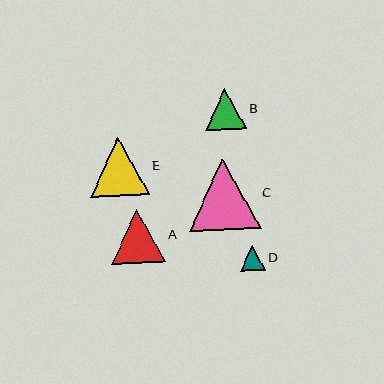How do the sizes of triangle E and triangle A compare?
Triangle E and triangle A are approximately the same size.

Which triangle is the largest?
Triangle C is the largest with a size of approximately 72 pixels.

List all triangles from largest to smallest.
From largest to smallest: C, E, A, B, D.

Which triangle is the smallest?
Triangle D is the smallest with a size of approximately 25 pixels.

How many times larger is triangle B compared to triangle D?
Triangle B is approximately 1.6 times the size of triangle D.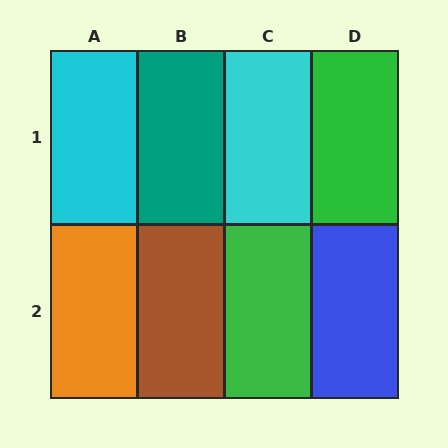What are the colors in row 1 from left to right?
Cyan, teal, cyan, green.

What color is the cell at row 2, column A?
Orange.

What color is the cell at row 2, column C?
Green.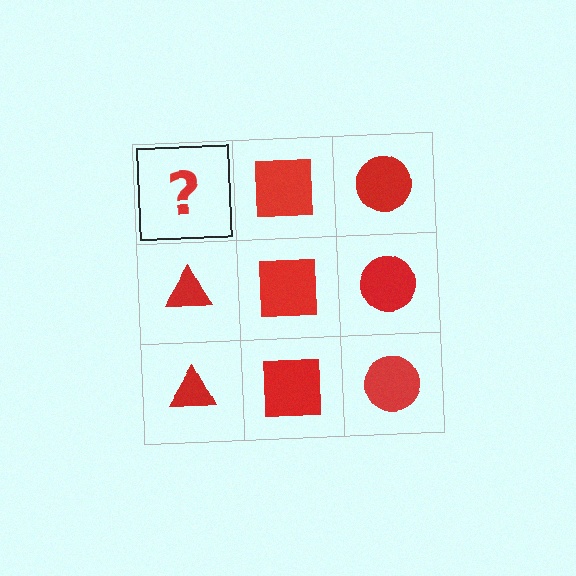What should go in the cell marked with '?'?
The missing cell should contain a red triangle.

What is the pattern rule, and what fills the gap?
The rule is that each column has a consistent shape. The gap should be filled with a red triangle.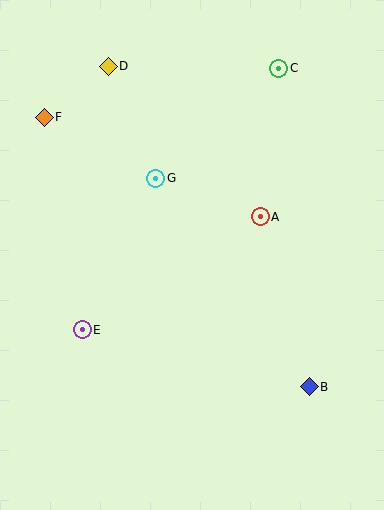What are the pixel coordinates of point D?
Point D is at (108, 66).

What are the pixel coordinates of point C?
Point C is at (279, 68).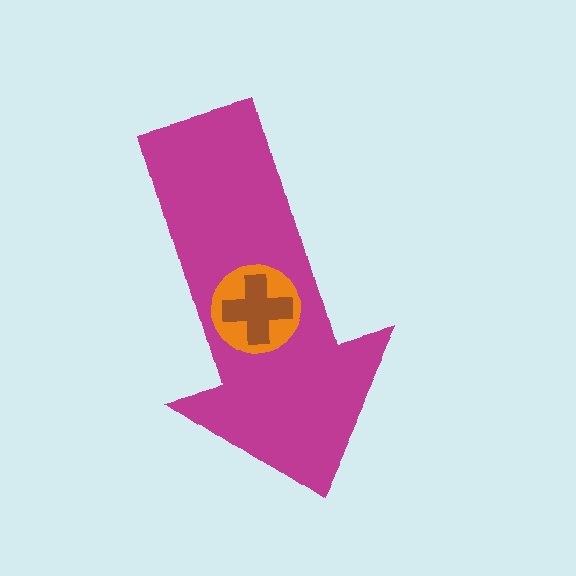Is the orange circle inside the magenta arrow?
Yes.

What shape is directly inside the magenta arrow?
The orange circle.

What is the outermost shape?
The magenta arrow.